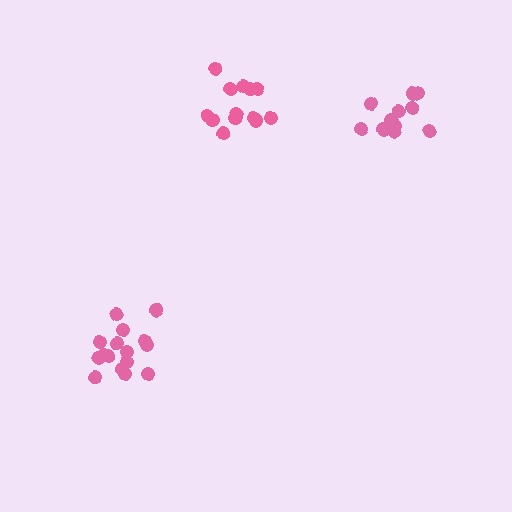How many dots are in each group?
Group 1: 13 dots, Group 2: 12 dots, Group 3: 16 dots (41 total).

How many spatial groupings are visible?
There are 3 spatial groupings.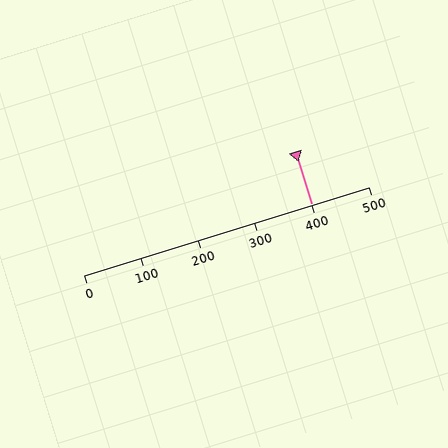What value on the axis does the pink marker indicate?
The marker indicates approximately 400.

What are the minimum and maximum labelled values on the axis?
The axis runs from 0 to 500.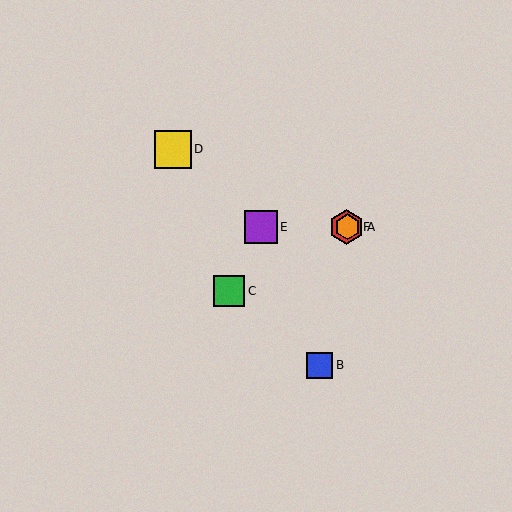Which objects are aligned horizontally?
Objects A, E, F are aligned horizontally.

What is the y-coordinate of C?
Object C is at y≈291.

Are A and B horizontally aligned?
No, A is at y≈227 and B is at y≈365.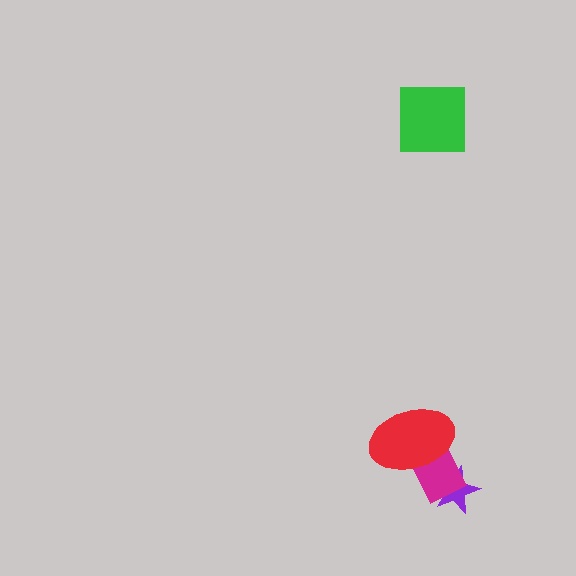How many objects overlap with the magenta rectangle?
2 objects overlap with the magenta rectangle.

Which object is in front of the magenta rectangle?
The red ellipse is in front of the magenta rectangle.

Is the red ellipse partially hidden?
No, no other shape covers it.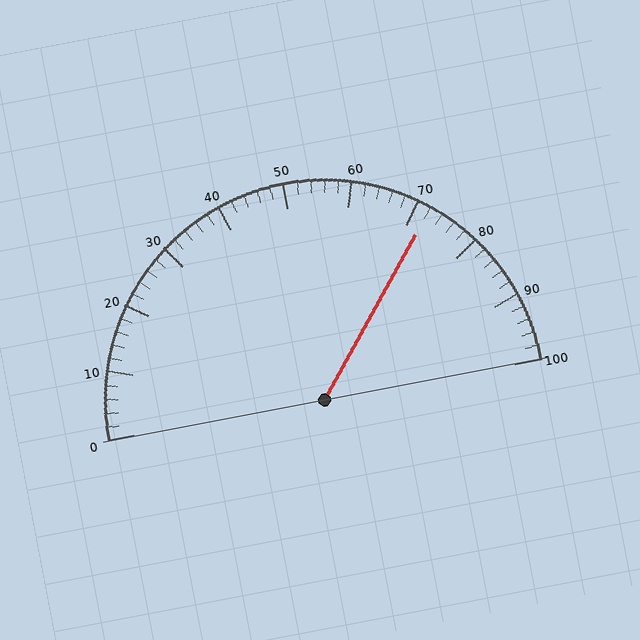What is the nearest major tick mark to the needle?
The nearest major tick mark is 70.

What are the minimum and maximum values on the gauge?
The gauge ranges from 0 to 100.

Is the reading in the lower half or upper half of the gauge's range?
The reading is in the upper half of the range (0 to 100).